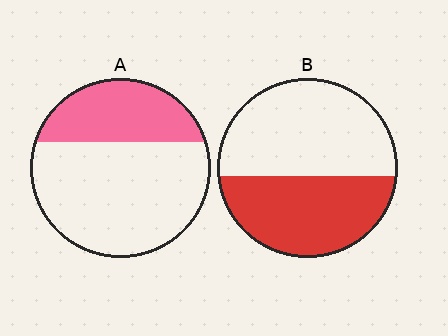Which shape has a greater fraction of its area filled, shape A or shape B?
Shape B.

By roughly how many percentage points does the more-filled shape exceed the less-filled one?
By roughly 10 percentage points (B over A).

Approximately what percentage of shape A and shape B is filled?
A is approximately 30% and B is approximately 45%.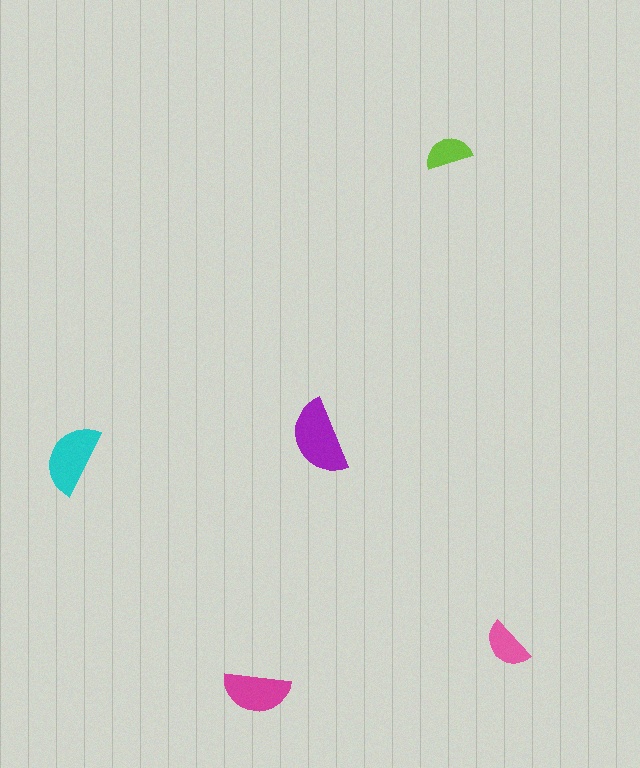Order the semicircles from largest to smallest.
the purple one, the cyan one, the magenta one, the pink one, the lime one.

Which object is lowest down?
The magenta semicircle is bottommost.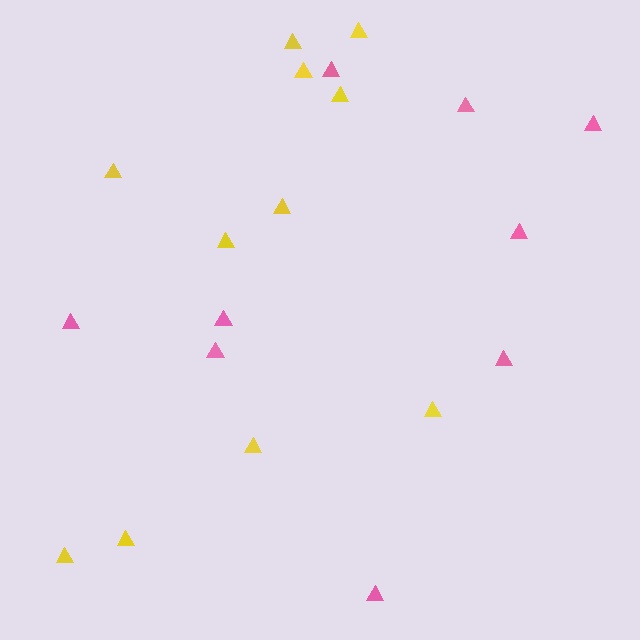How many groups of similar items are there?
There are 2 groups: one group of yellow triangles (11) and one group of pink triangles (9).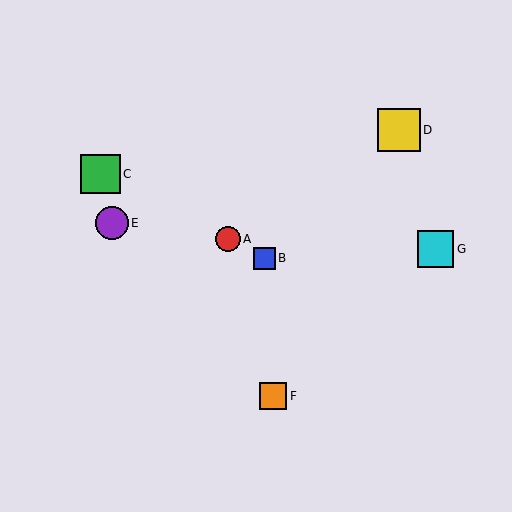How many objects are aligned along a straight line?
3 objects (A, B, C) are aligned along a straight line.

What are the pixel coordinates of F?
Object F is at (273, 396).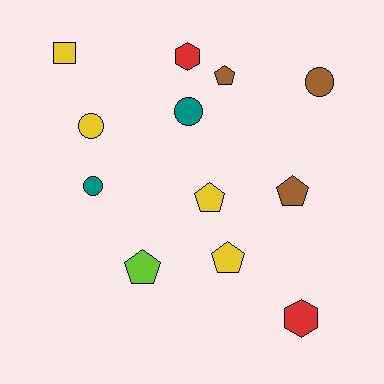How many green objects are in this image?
There are no green objects.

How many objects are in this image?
There are 12 objects.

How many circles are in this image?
There are 4 circles.